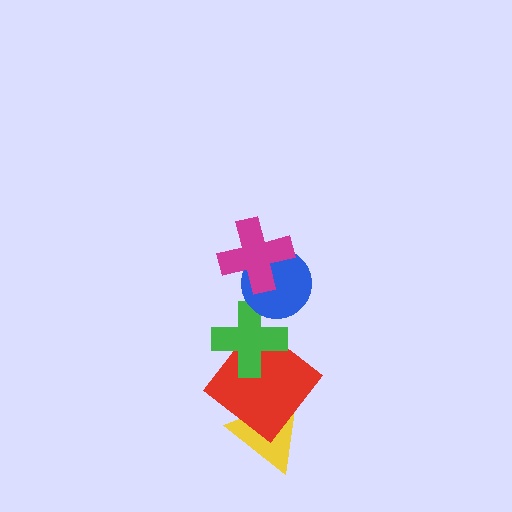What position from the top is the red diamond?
The red diamond is 4th from the top.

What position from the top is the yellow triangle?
The yellow triangle is 5th from the top.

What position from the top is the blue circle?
The blue circle is 2nd from the top.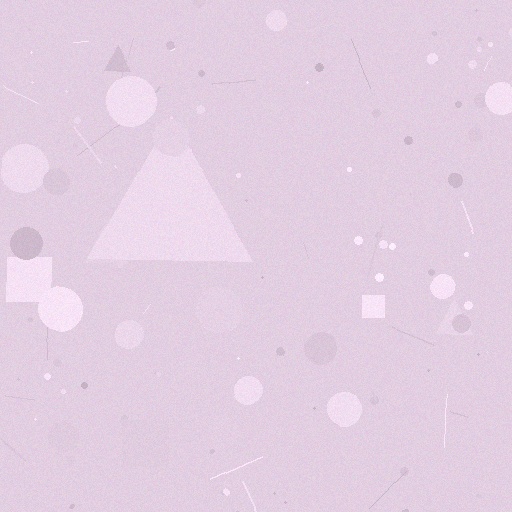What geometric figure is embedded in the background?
A triangle is embedded in the background.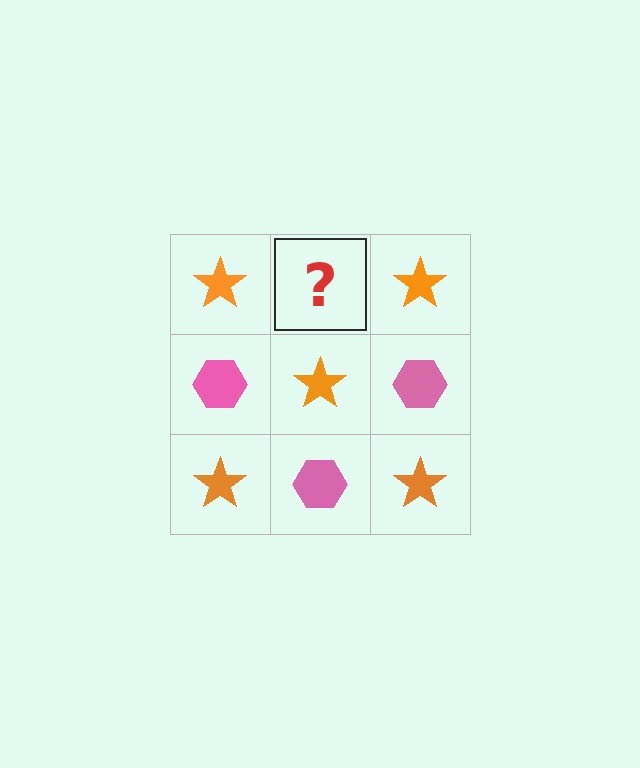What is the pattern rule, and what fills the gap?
The rule is that it alternates orange star and pink hexagon in a checkerboard pattern. The gap should be filled with a pink hexagon.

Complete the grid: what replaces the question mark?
The question mark should be replaced with a pink hexagon.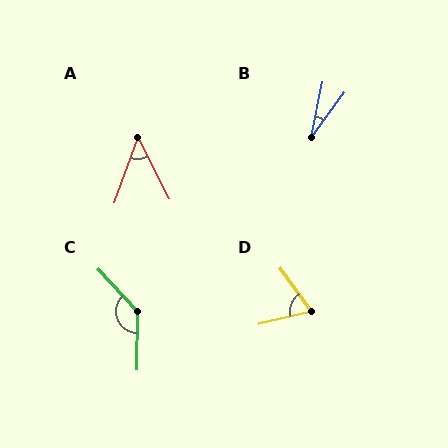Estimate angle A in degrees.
Approximately 47 degrees.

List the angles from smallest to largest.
B (24°), A (47°), D (68°), C (136°).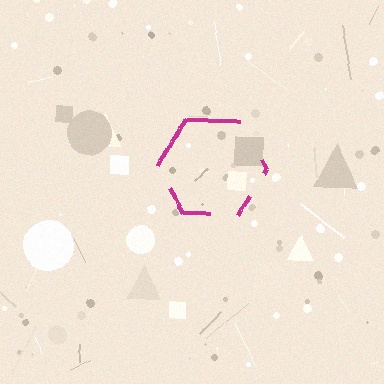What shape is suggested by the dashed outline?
The dashed outline suggests a hexagon.